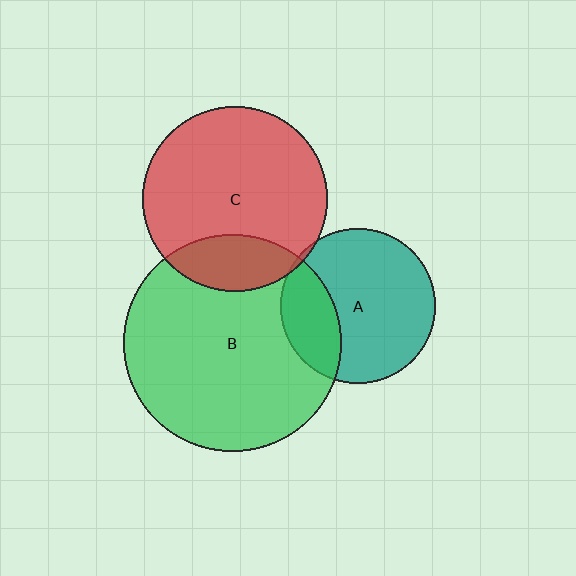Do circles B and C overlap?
Yes.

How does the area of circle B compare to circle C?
Approximately 1.4 times.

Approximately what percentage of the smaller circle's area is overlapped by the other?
Approximately 20%.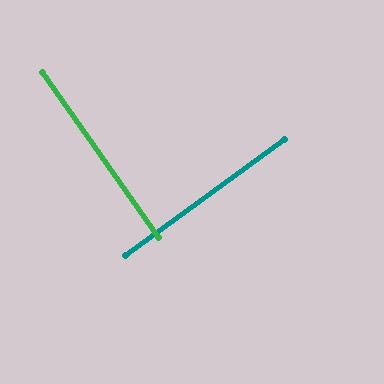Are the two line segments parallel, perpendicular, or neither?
Perpendicular — they meet at approximately 89°.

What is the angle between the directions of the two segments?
Approximately 89 degrees.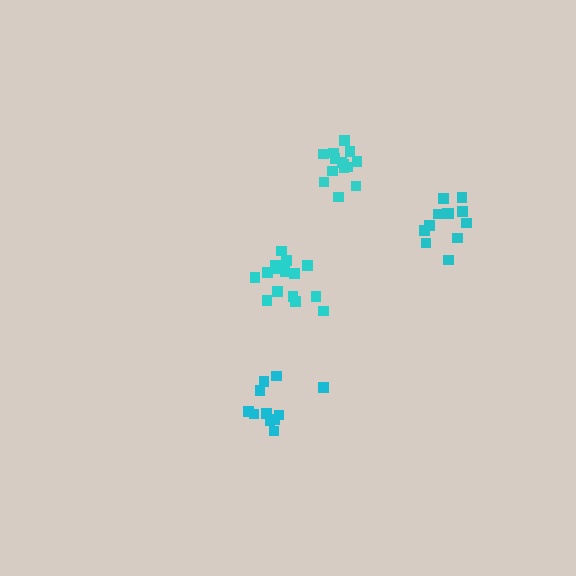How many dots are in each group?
Group 1: 12 dots, Group 2: 11 dots, Group 3: 15 dots, Group 4: 14 dots (52 total).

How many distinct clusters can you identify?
There are 4 distinct clusters.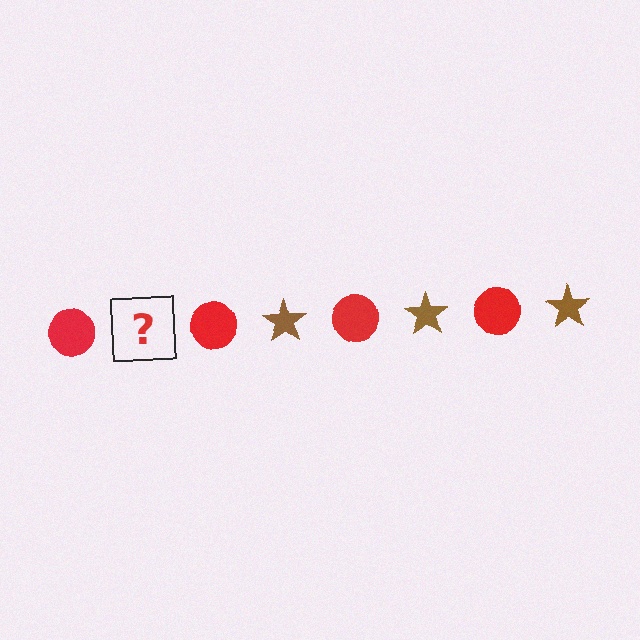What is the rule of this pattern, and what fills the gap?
The rule is that the pattern alternates between red circle and brown star. The gap should be filled with a brown star.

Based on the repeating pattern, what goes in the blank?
The blank should be a brown star.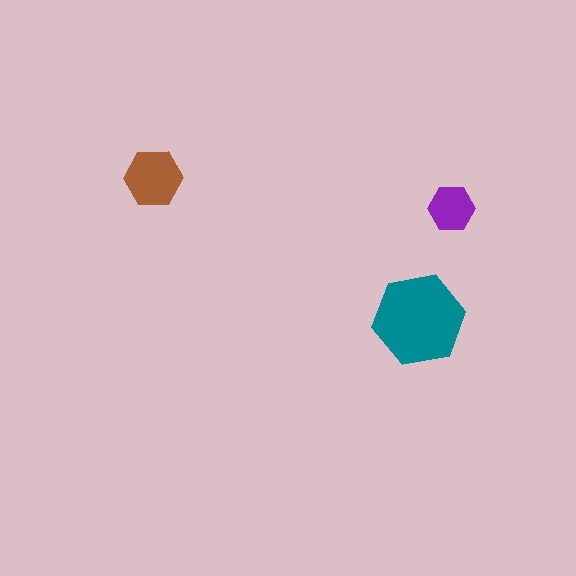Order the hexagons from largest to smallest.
the teal one, the brown one, the purple one.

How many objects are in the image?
There are 3 objects in the image.